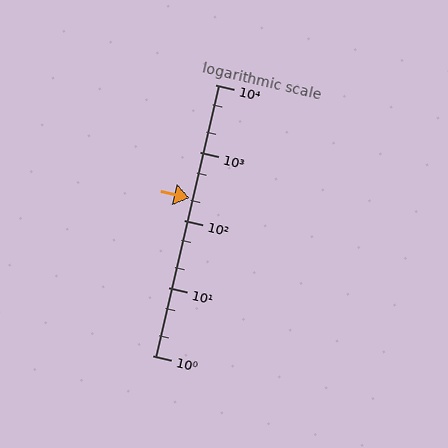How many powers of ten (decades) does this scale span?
The scale spans 4 decades, from 1 to 10000.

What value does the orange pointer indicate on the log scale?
The pointer indicates approximately 210.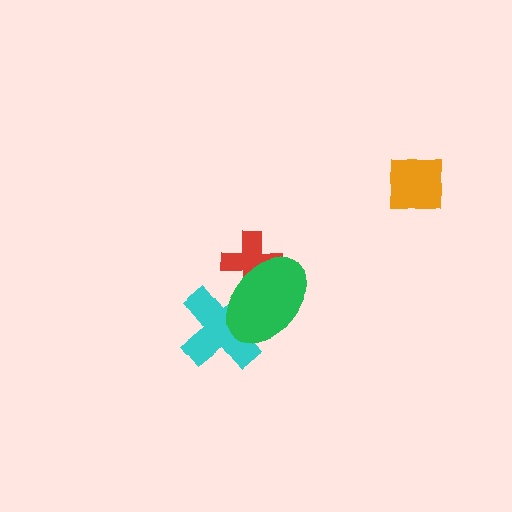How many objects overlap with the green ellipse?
2 objects overlap with the green ellipse.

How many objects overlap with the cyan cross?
1 object overlaps with the cyan cross.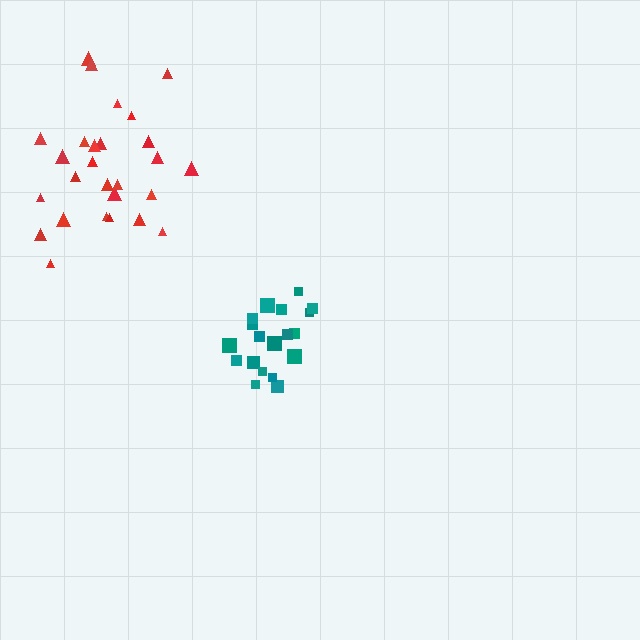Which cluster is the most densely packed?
Teal.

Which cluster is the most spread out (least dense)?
Red.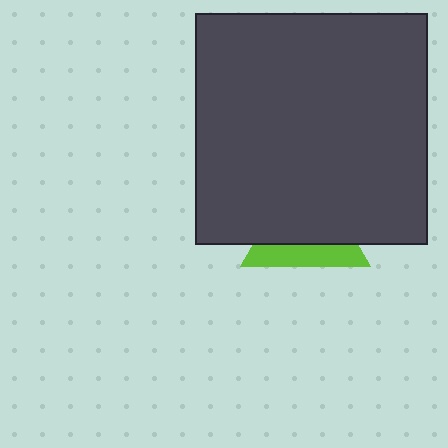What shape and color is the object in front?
The object in front is a dark gray square.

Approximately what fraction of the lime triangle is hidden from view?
Roughly 65% of the lime triangle is hidden behind the dark gray square.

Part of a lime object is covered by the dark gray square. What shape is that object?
It is a triangle.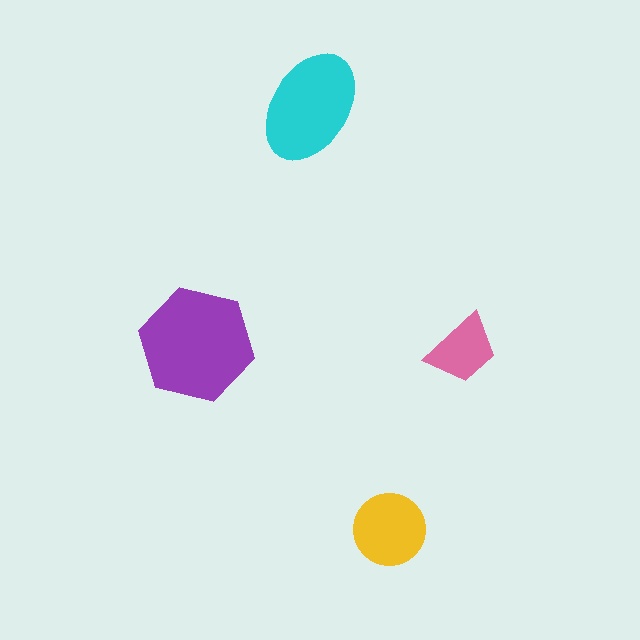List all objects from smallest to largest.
The pink trapezoid, the yellow circle, the cyan ellipse, the purple hexagon.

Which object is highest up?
The cyan ellipse is topmost.